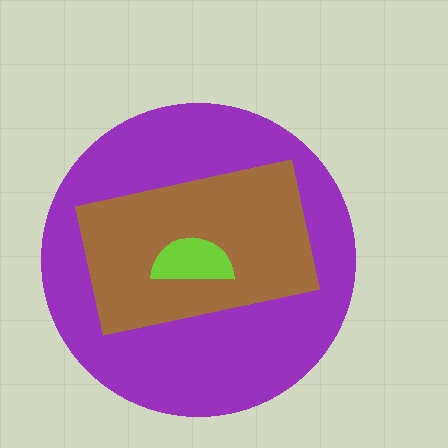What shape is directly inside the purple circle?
The brown rectangle.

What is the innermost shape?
The lime semicircle.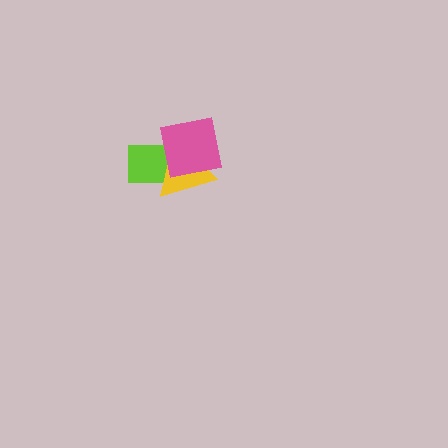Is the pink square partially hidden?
No, no other shape covers it.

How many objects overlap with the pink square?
2 objects overlap with the pink square.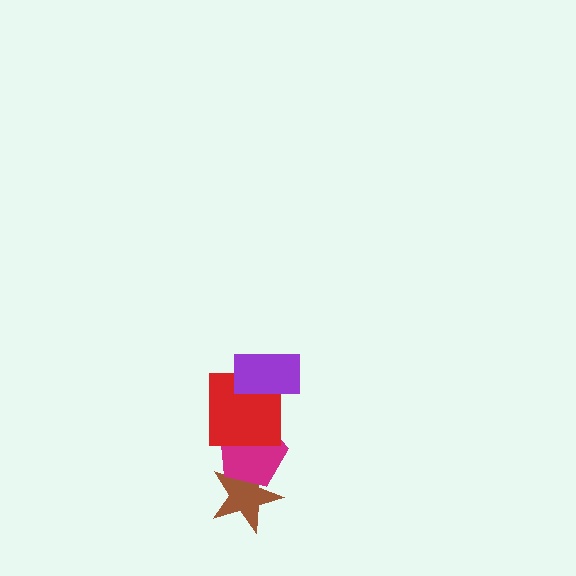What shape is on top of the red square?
The purple rectangle is on top of the red square.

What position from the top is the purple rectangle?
The purple rectangle is 1st from the top.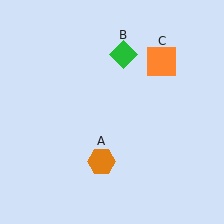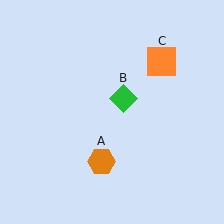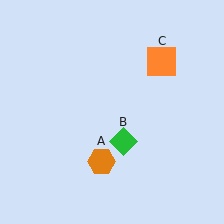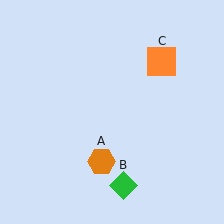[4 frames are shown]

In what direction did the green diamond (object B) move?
The green diamond (object B) moved down.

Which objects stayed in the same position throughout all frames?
Orange hexagon (object A) and orange square (object C) remained stationary.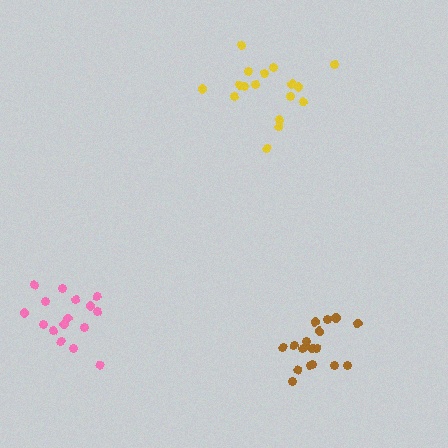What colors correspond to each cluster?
The clusters are colored: yellow, brown, pink.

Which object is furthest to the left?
The pink cluster is leftmost.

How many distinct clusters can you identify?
There are 3 distinct clusters.